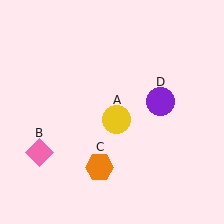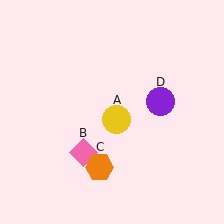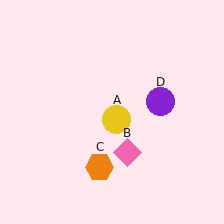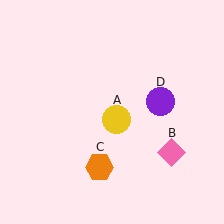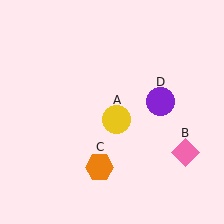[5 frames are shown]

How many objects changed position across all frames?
1 object changed position: pink diamond (object B).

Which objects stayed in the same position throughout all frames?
Yellow circle (object A) and orange hexagon (object C) and purple circle (object D) remained stationary.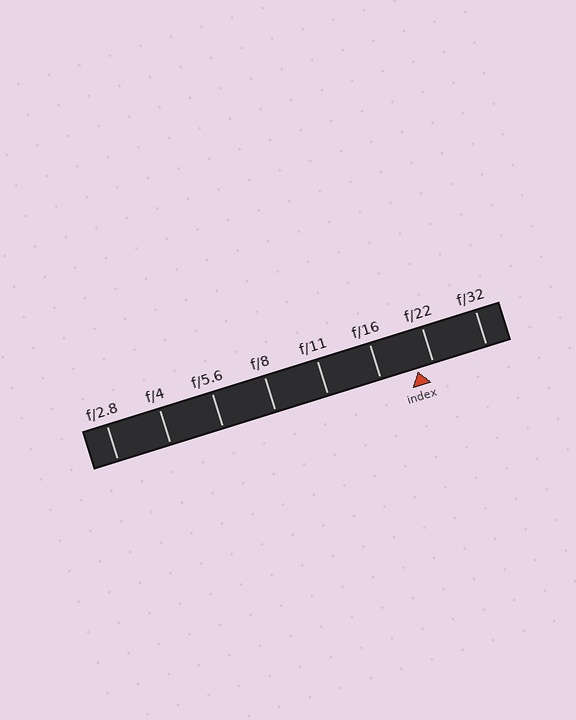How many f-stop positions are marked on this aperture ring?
There are 8 f-stop positions marked.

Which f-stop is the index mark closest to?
The index mark is closest to f/22.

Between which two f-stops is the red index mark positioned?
The index mark is between f/16 and f/22.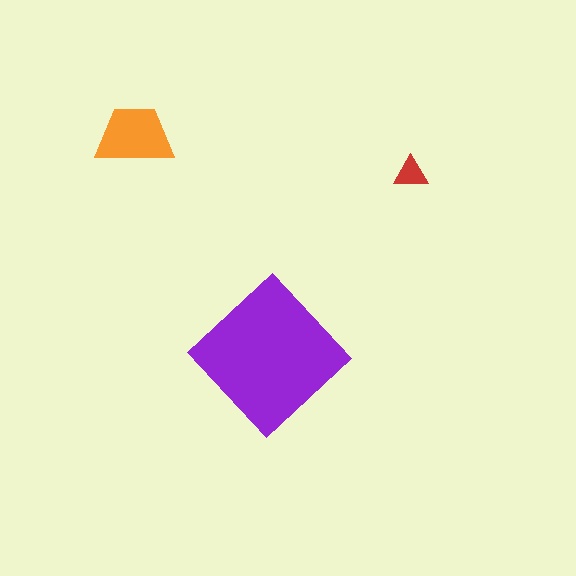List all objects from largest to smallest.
The purple diamond, the orange trapezoid, the red triangle.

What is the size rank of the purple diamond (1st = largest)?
1st.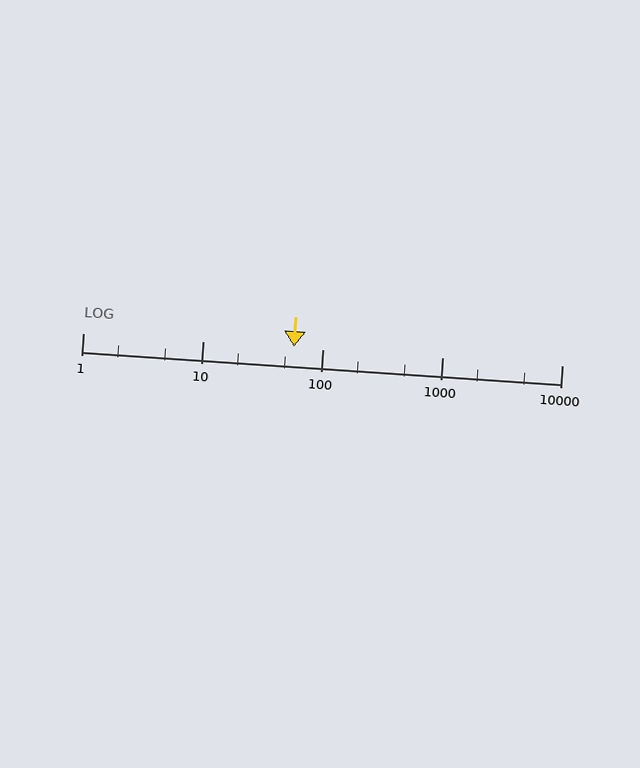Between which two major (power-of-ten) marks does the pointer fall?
The pointer is between 10 and 100.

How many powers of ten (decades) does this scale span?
The scale spans 4 decades, from 1 to 10000.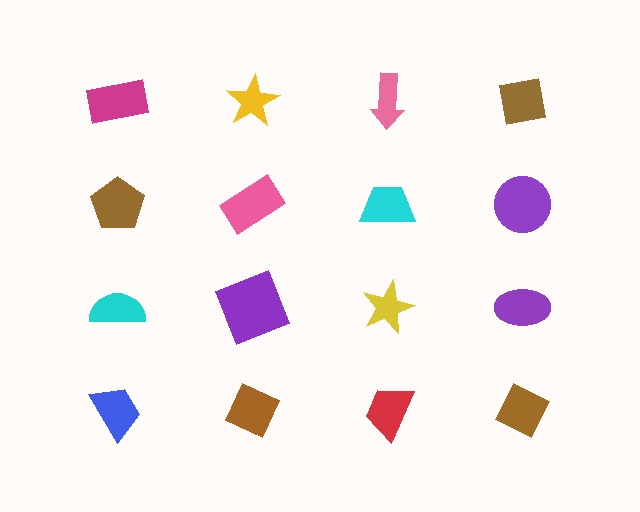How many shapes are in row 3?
4 shapes.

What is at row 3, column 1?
A cyan semicircle.